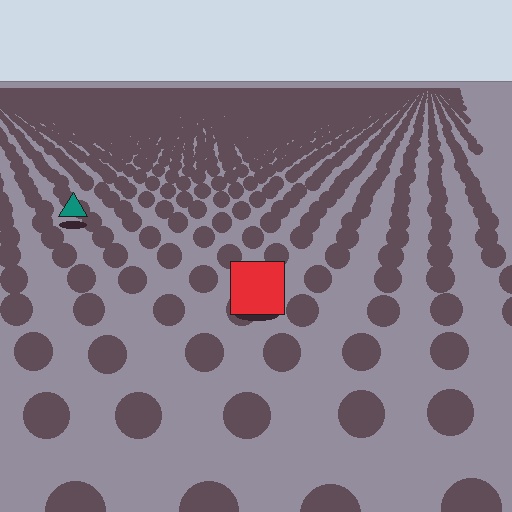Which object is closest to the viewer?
The red square is closest. The texture marks near it are larger and more spread out.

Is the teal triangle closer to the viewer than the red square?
No. The red square is closer — you can tell from the texture gradient: the ground texture is coarser near it.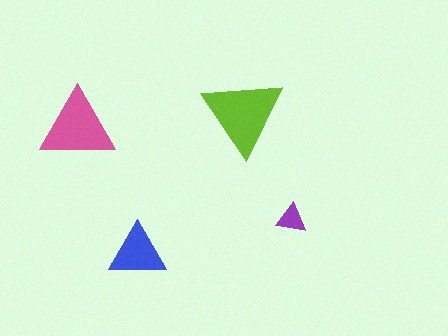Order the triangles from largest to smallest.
the lime one, the pink one, the blue one, the purple one.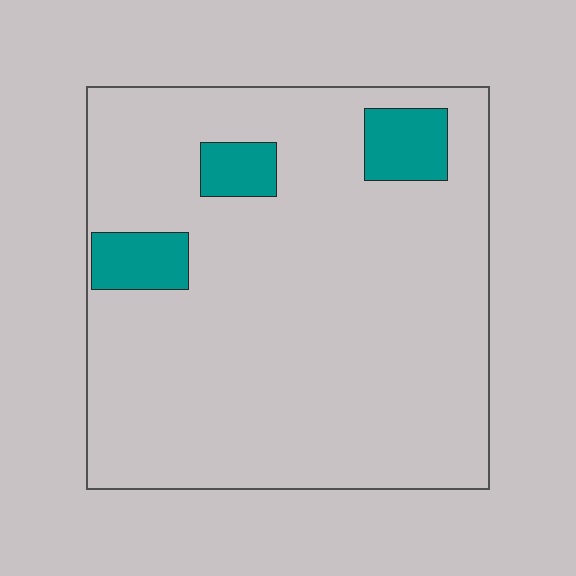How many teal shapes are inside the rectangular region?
3.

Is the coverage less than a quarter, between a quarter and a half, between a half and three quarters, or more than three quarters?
Less than a quarter.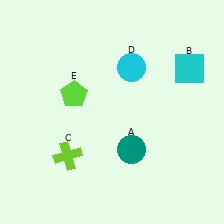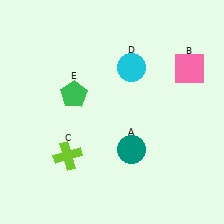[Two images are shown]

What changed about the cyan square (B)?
In Image 1, B is cyan. In Image 2, it changed to pink.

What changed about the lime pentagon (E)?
In Image 1, E is lime. In Image 2, it changed to green.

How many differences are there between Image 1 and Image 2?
There are 2 differences between the two images.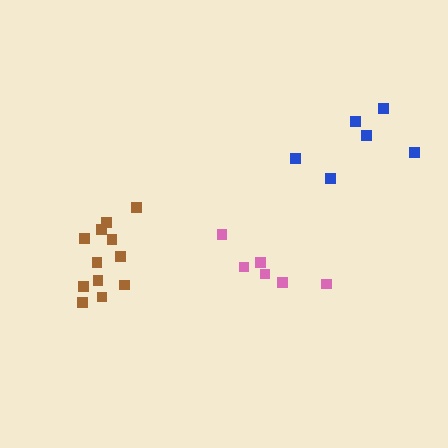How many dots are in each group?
Group 1: 6 dots, Group 2: 12 dots, Group 3: 6 dots (24 total).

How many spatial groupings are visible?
There are 3 spatial groupings.